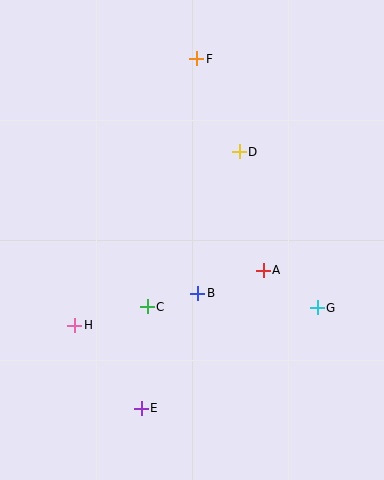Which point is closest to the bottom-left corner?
Point E is closest to the bottom-left corner.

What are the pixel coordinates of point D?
Point D is at (239, 152).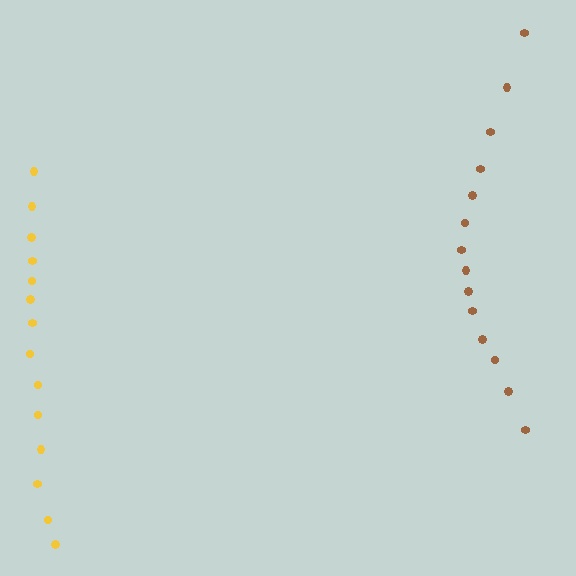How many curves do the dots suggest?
There are 2 distinct paths.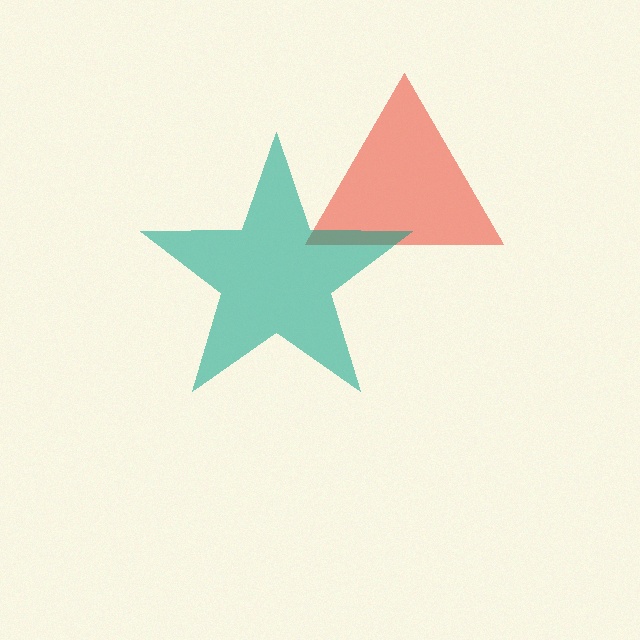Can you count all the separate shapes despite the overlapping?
Yes, there are 2 separate shapes.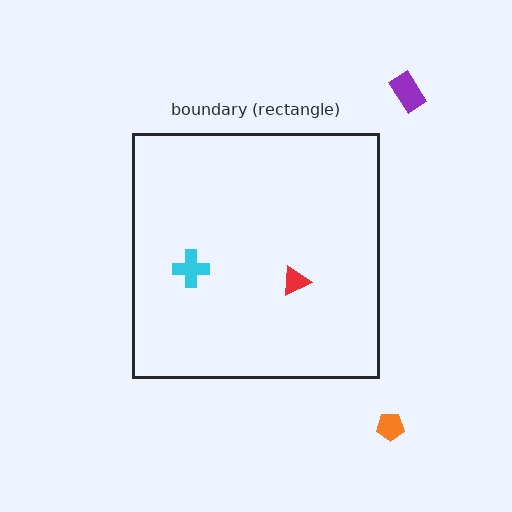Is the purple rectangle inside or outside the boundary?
Outside.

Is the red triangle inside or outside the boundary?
Inside.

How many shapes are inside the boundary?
2 inside, 2 outside.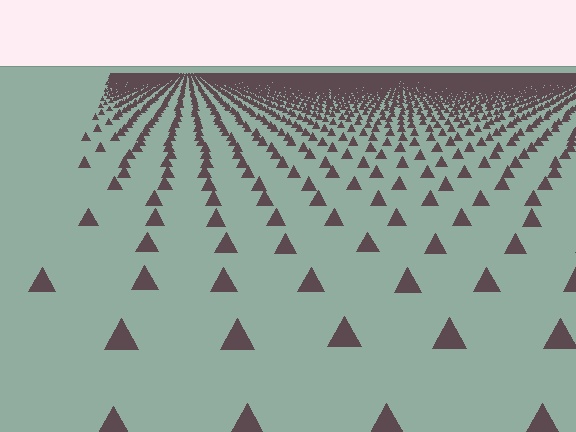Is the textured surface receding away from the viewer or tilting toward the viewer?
The surface is receding away from the viewer. Texture elements get smaller and denser toward the top.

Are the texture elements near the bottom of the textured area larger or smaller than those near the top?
Larger. Near the bottom, elements are closer to the viewer and appear at a bigger on-screen size.